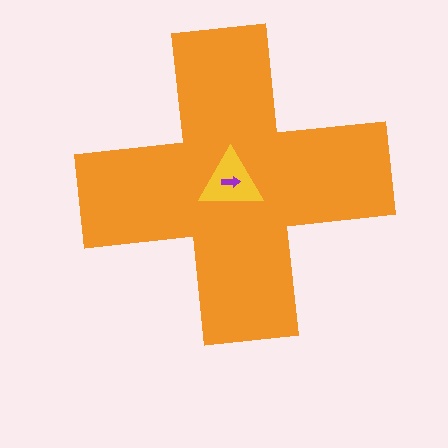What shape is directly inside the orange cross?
The yellow triangle.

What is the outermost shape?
The orange cross.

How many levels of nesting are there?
3.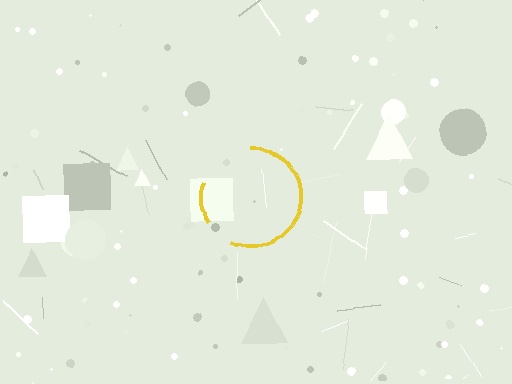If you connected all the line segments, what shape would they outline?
They would outline a circle.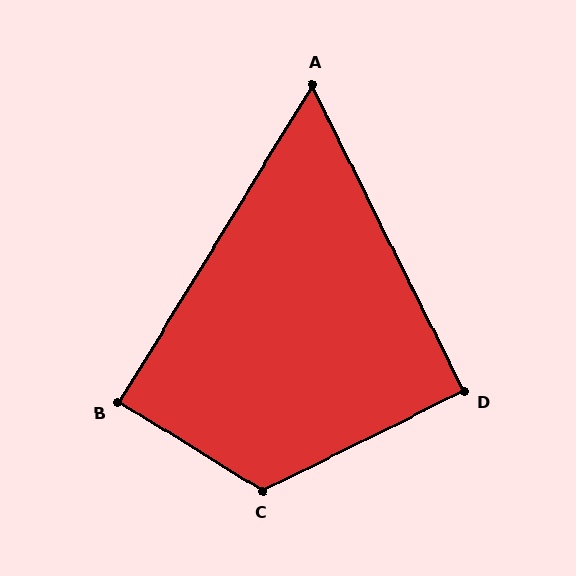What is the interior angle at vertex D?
Approximately 90 degrees (approximately right).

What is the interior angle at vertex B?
Approximately 90 degrees (approximately right).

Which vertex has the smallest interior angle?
A, at approximately 58 degrees.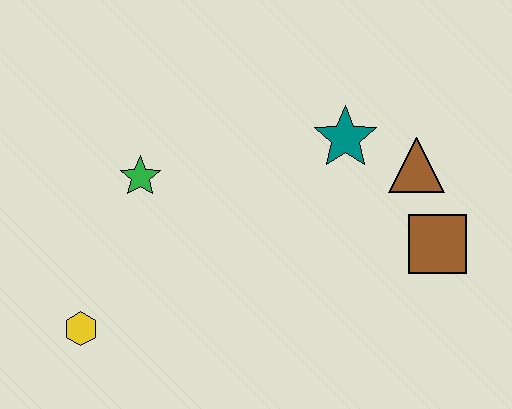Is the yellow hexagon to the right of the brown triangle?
No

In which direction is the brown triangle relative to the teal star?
The brown triangle is to the right of the teal star.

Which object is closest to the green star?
The yellow hexagon is closest to the green star.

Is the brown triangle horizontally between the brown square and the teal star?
Yes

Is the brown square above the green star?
No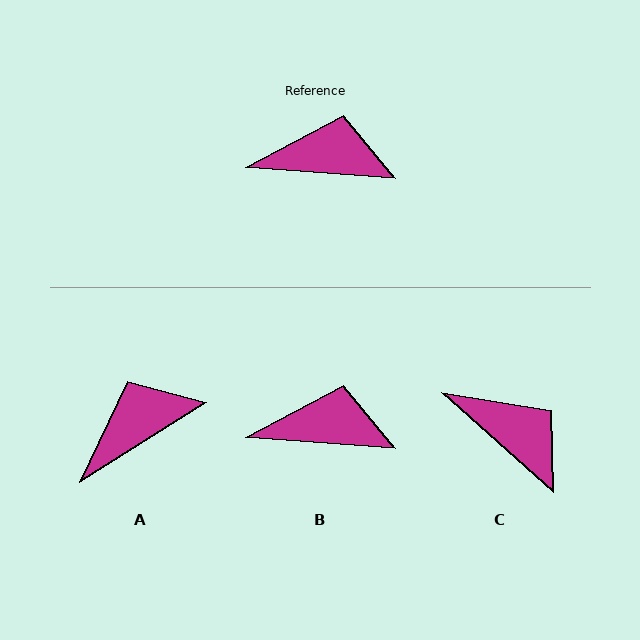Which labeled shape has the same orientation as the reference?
B.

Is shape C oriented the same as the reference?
No, it is off by about 37 degrees.